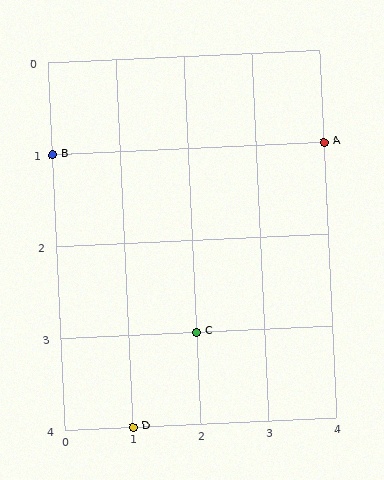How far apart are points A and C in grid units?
Points A and C are 2 columns and 2 rows apart (about 2.8 grid units diagonally).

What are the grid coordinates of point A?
Point A is at grid coordinates (4, 1).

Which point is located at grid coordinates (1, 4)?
Point D is at (1, 4).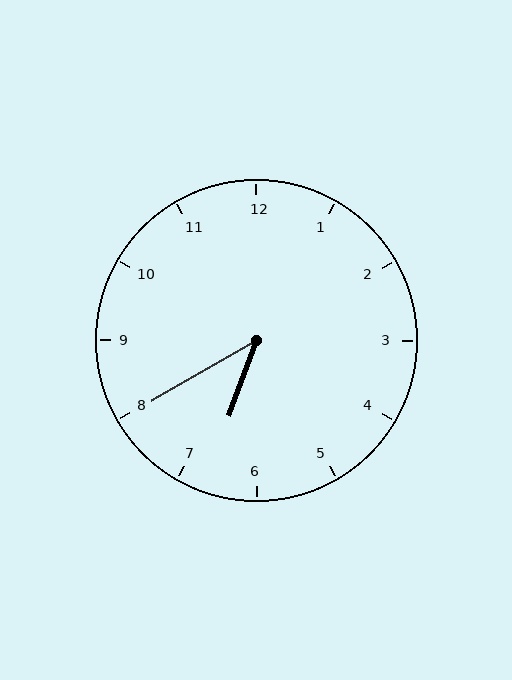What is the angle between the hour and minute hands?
Approximately 40 degrees.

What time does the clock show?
6:40.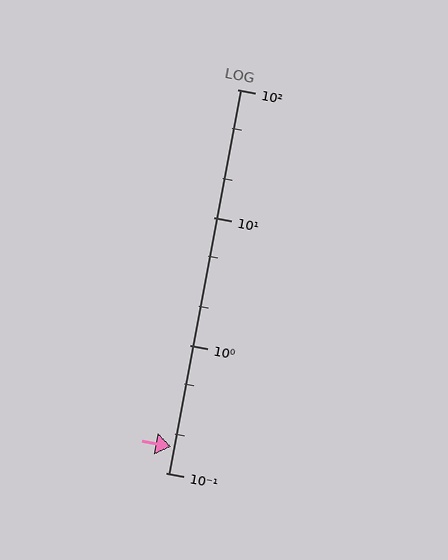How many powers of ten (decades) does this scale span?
The scale spans 3 decades, from 0.1 to 100.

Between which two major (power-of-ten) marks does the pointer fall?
The pointer is between 0.1 and 1.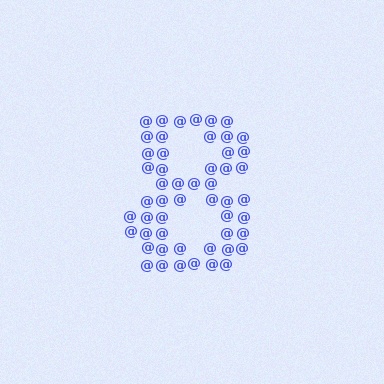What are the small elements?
The small elements are at signs.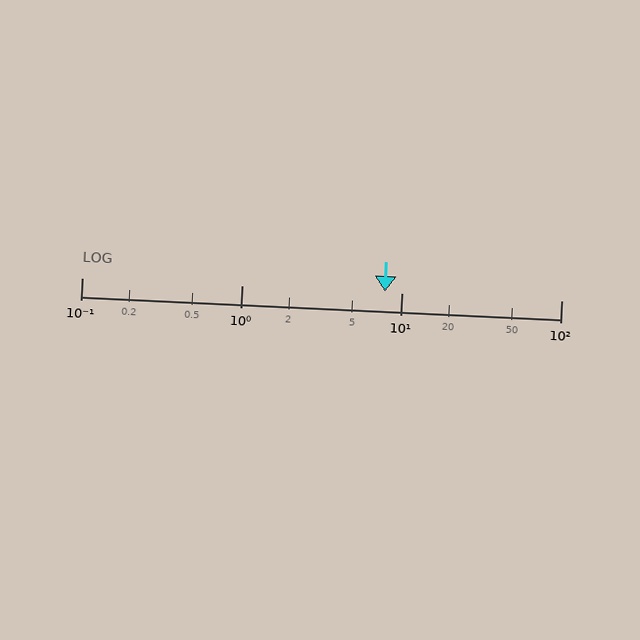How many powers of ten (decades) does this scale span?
The scale spans 3 decades, from 0.1 to 100.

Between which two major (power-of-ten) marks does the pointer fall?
The pointer is between 1 and 10.